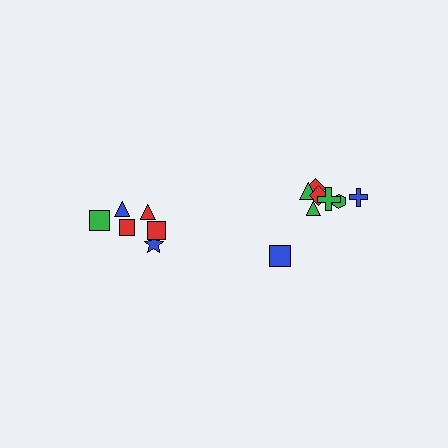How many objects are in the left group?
There are 6 objects.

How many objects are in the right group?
There are 8 objects.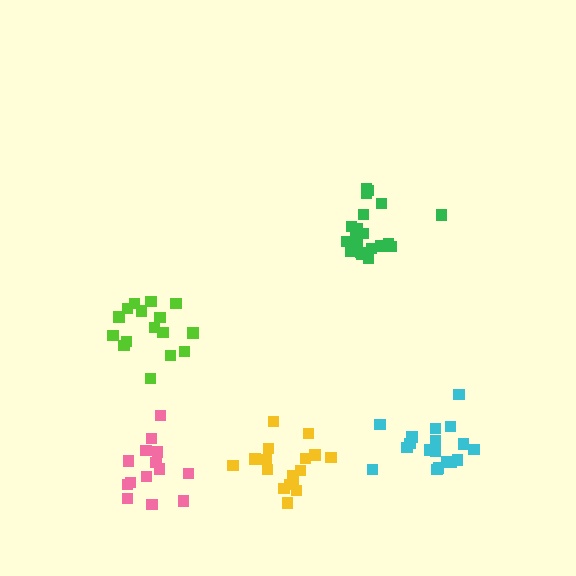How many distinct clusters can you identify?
There are 5 distinct clusters.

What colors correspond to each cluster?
The clusters are colored: lime, cyan, green, yellow, pink.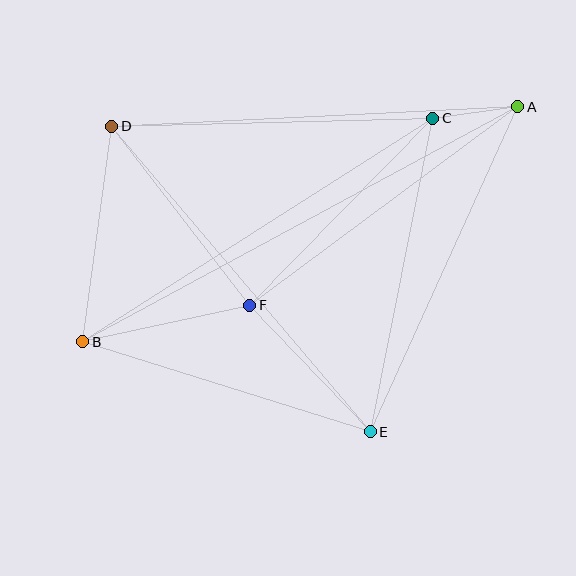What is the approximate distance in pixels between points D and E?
The distance between D and E is approximately 400 pixels.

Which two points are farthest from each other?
Points A and B are farthest from each other.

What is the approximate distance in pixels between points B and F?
The distance between B and F is approximately 171 pixels.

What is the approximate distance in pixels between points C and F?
The distance between C and F is approximately 262 pixels.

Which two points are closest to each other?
Points A and C are closest to each other.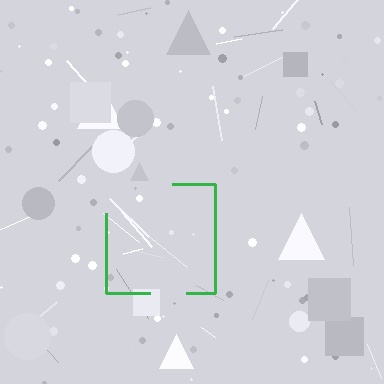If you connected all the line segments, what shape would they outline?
They would outline a square.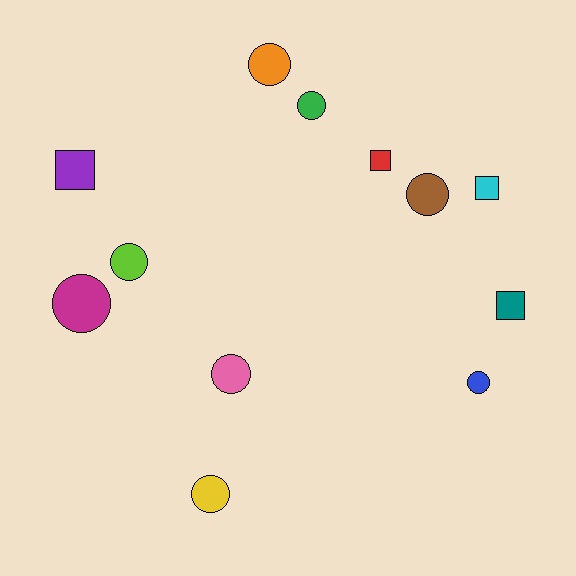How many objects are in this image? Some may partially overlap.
There are 12 objects.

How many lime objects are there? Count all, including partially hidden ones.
There is 1 lime object.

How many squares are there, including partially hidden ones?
There are 4 squares.